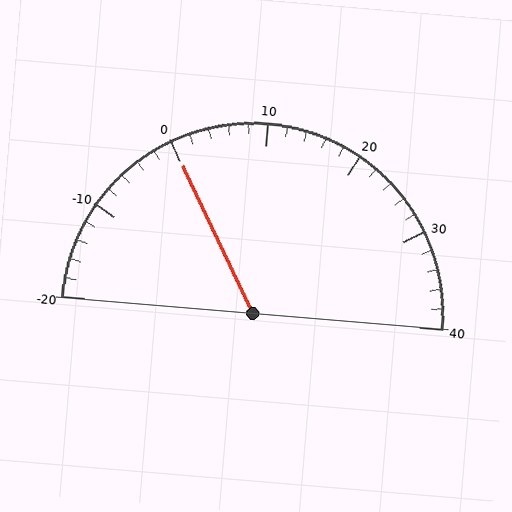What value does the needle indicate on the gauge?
The needle indicates approximately 0.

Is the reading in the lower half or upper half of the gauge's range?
The reading is in the lower half of the range (-20 to 40).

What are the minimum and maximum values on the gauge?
The gauge ranges from -20 to 40.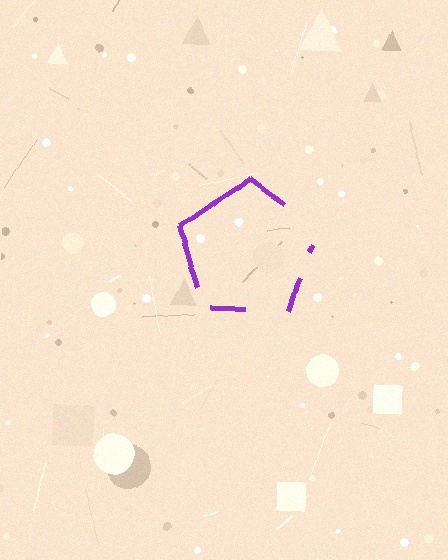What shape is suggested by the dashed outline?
The dashed outline suggests a pentagon.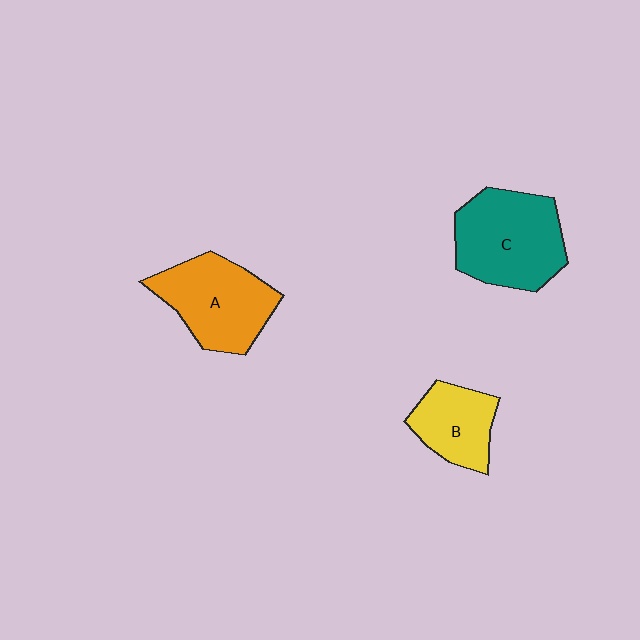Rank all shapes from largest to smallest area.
From largest to smallest: C (teal), A (orange), B (yellow).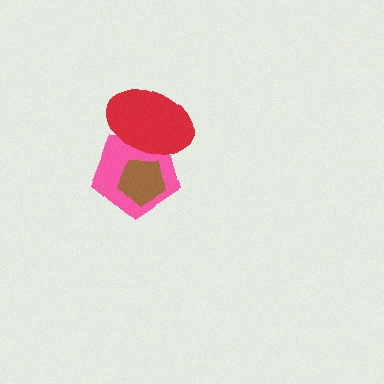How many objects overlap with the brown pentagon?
2 objects overlap with the brown pentagon.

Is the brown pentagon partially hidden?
No, no other shape covers it.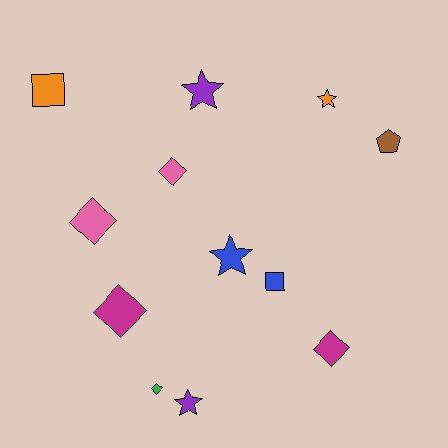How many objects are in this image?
There are 12 objects.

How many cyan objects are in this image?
There are no cyan objects.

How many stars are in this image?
There are 4 stars.